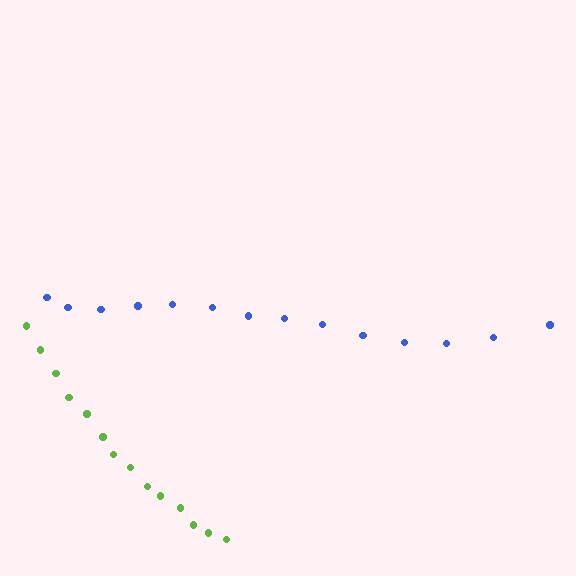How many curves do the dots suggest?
There are 2 distinct paths.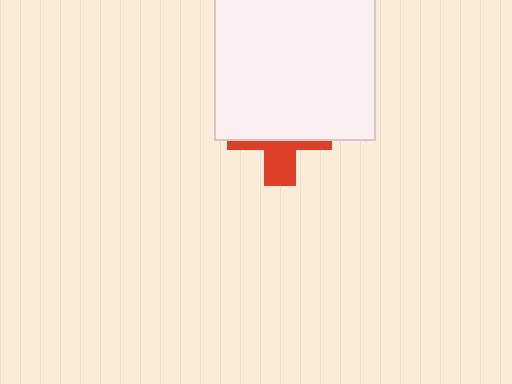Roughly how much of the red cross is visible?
A small part of it is visible (roughly 35%).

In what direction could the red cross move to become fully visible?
The red cross could move down. That would shift it out from behind the white square entirely.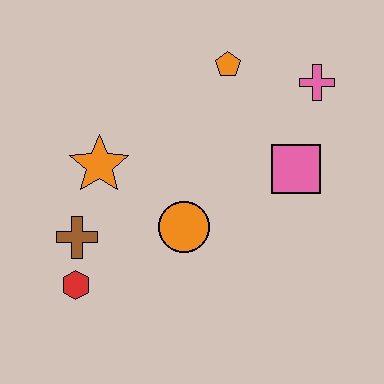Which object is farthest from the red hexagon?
The pink cross is farthest from the red hexagon.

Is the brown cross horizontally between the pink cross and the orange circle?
No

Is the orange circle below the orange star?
Yes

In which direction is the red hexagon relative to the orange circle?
The red hexagon is to the left of the orange circle.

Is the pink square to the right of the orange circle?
Yes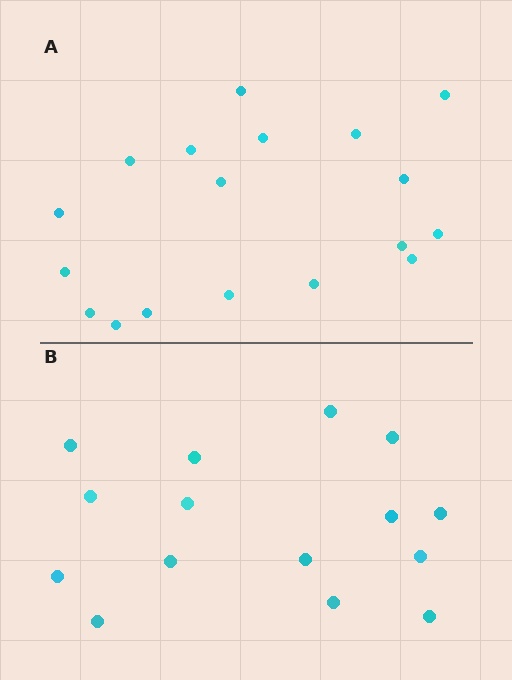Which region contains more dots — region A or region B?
Region A (the top region) has more dots.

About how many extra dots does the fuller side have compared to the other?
Region A has just a few more — roughly 2 or 3 more dots than region B.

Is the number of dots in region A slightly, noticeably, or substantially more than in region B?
Region A has only slightly more — the two regions are fairly close. The ratio is roughly 1.2 to 1.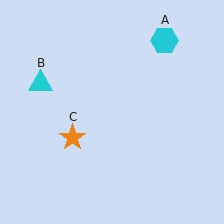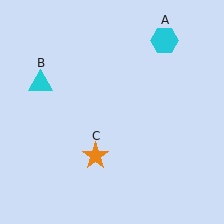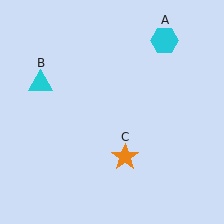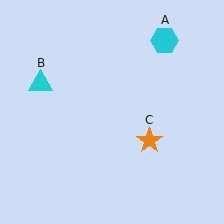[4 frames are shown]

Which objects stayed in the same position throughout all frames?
Cyan hexagon (object A) and cyan triangle (object B) remained stationary.